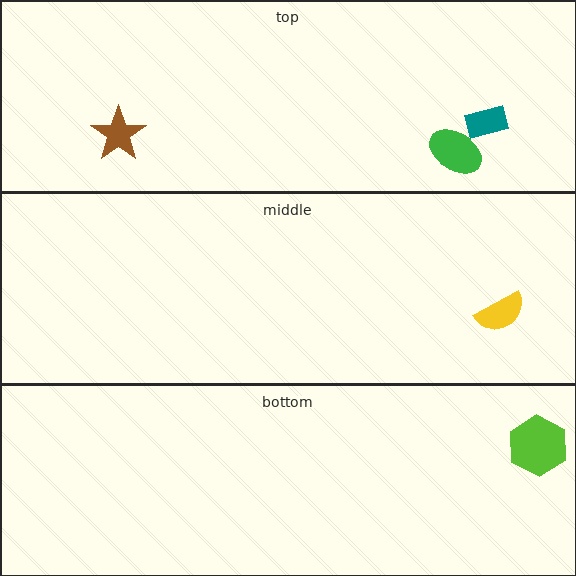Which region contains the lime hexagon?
The bottom region.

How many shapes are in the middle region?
1.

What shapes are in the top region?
The brown star, the green ellipse, the teal rectangle.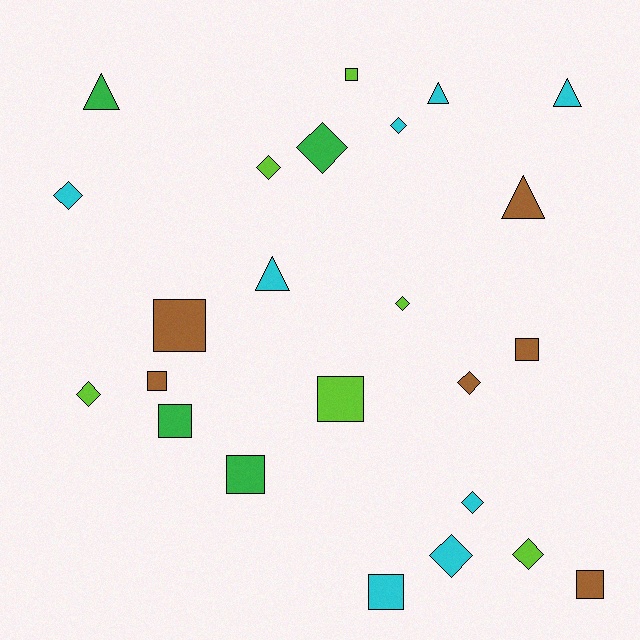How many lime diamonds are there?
There are 4 lime diamonds.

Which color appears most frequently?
Cyan, with 8 objects.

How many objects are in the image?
There are 24 objects.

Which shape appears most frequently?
Diamond, with 10 objects.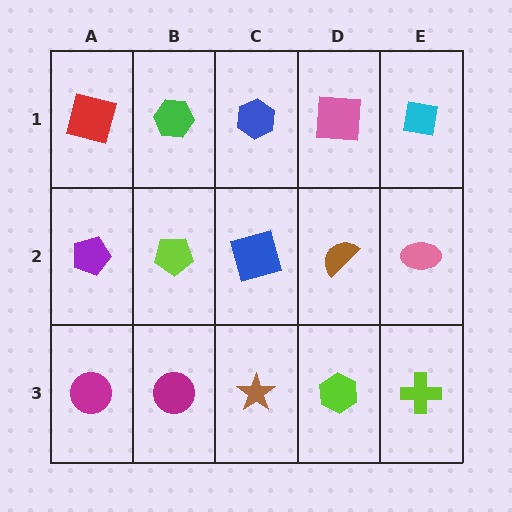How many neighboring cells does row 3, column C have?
3.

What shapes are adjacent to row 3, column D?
A brown semicircle (row 2, column D), a brown star (row 3, column C), a lime cross (row 3, column E).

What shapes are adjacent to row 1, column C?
A blue square (row 2, column C), a green hexagon (row 1, column B), a pink square (row 1, column D).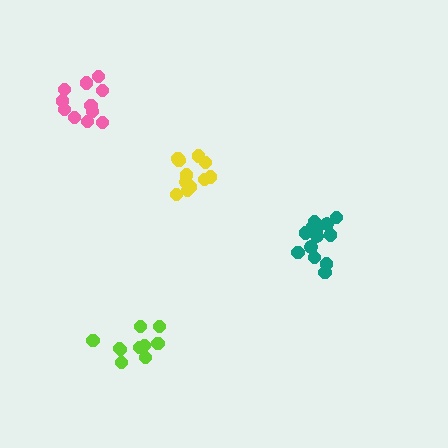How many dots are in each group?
Group 1: 14 dots, Group 2: 11 dots, Group 3: 10 dots, Group 4: 11 dots (46 total).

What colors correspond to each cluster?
The clusters are colored: teal, yellow, lime, pink.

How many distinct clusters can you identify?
There are 4 distinct clusters.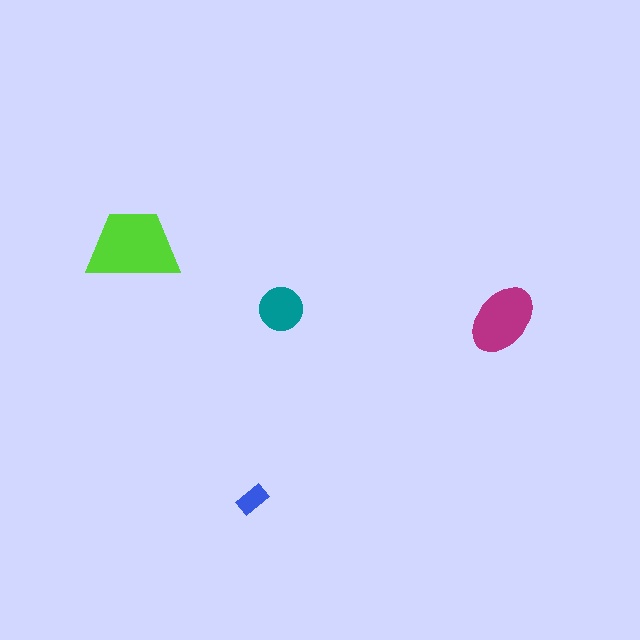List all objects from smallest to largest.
The blue rectangle, the teal circle, the magenta ellipse, the lime trapezoid.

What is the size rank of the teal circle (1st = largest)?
3rd.